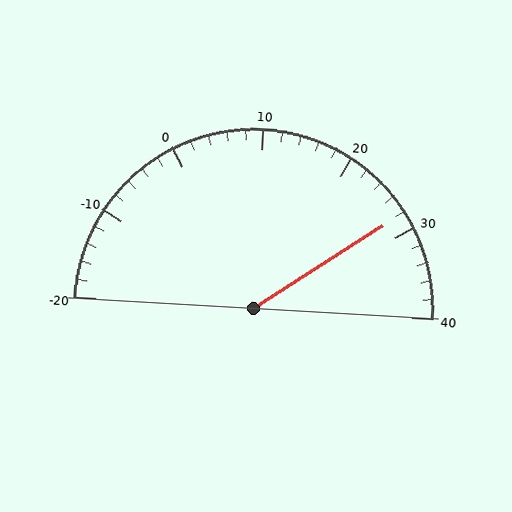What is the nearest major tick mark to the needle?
The nearest major tick mark is 30.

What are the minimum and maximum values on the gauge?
The gauge ranges from -20 to 40.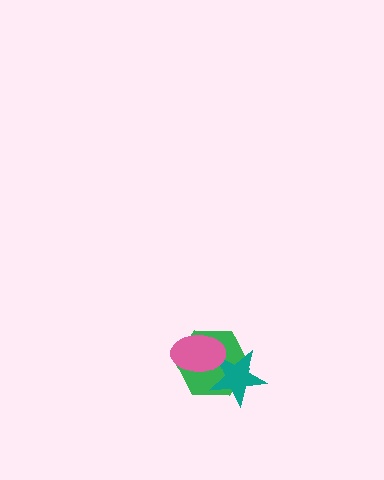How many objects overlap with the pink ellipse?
2 objects overlap with the pink ellipse.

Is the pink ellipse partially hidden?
No, no other shape covers it.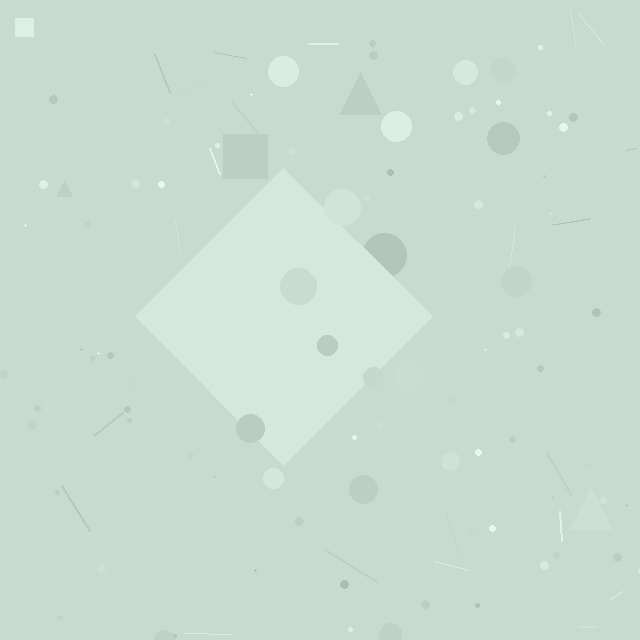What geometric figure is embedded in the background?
A diamond is embedded in the background.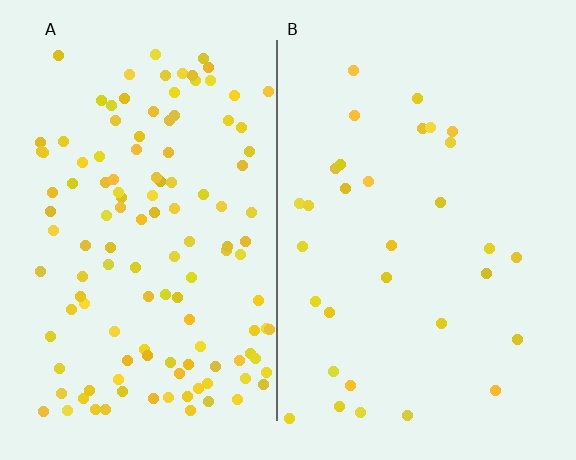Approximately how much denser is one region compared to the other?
Approximately 3.9× — region A over region B.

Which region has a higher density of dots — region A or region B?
A (the left).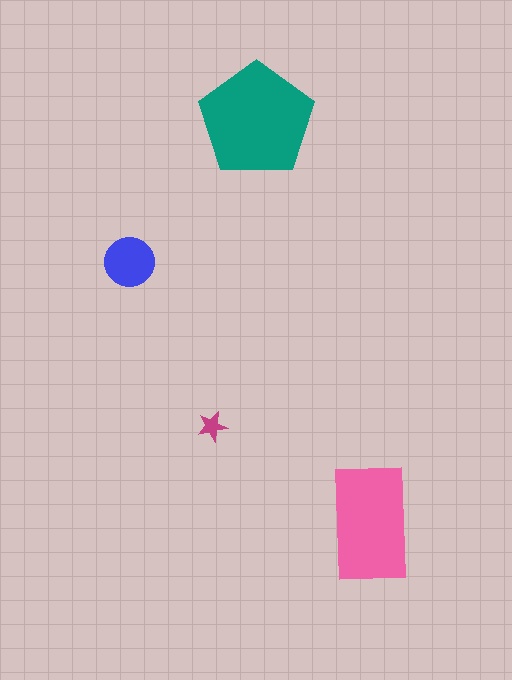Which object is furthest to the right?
The pink rectangle is rightmost.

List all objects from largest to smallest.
The teal pentagon, the pink rectangle, the blue circle, the magenta star.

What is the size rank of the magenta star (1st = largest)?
4th.